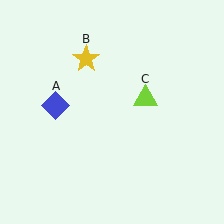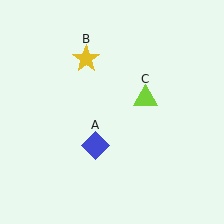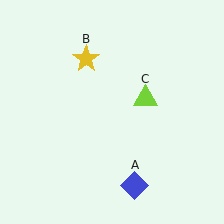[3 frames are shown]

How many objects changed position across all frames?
1 object changed position: blue diamond (object A).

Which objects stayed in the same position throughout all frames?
Yellow star (object B) and lime triangle (object C) remained stationary.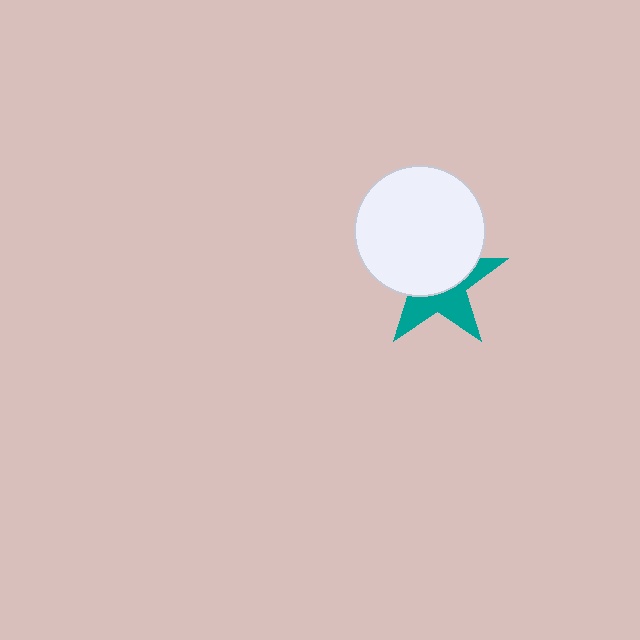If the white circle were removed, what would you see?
You would see the complete teal star.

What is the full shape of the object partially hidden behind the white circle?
The partially hidden object is a teal star.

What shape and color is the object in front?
The object in front is a white circle.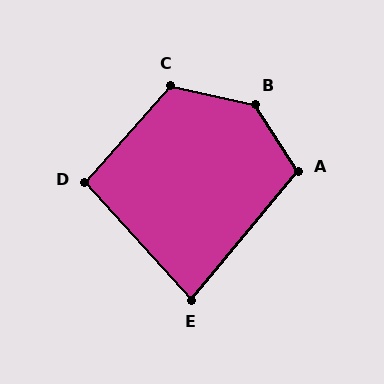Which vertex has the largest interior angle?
B, at approximately 135 degrees.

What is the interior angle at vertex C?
Approximately 120 degrees (obtuse).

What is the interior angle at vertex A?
Approximately 108 degrees (obtuse).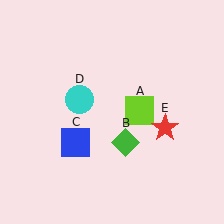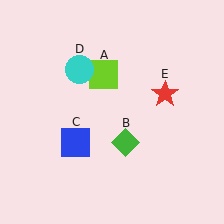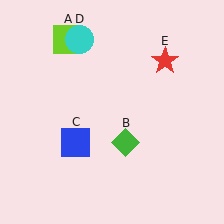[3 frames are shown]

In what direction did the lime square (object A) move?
The lime square (object A) moved up and to the left.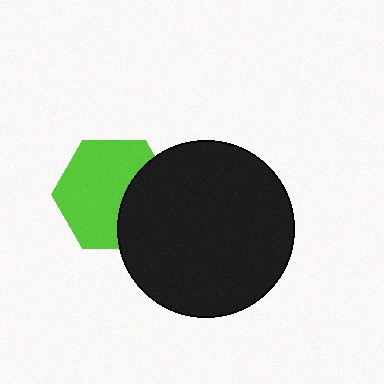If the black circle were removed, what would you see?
You would see the complete lime hexagon.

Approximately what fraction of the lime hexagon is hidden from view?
Roughly 33% of the lime hexagon is hidden behind the black circle.